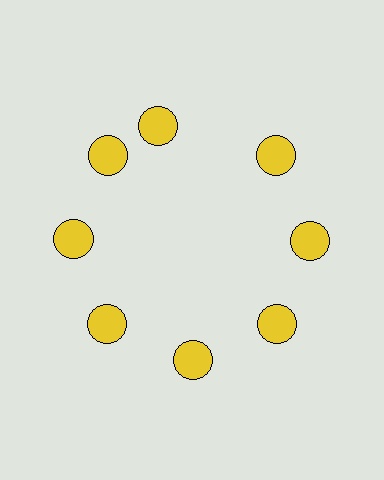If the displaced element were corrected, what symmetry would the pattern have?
It would have 8-fold rotational symmetry — the pattern would map onto itself every 45 degrees.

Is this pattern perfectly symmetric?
No. The 8 yellow circles are arranged in a ring, but one element near the 12 o'clock position is rotated out of alignment along the ring, breaking the 8-fold rotational symmetry.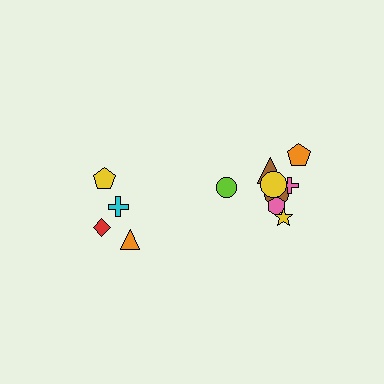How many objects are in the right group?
There are 8 objects.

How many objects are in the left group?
There are 4 objects.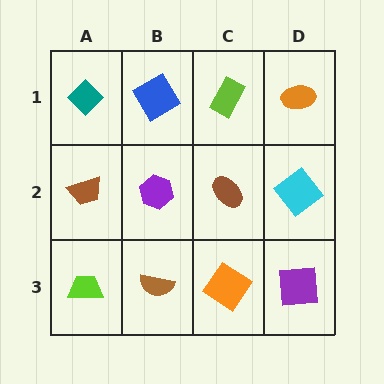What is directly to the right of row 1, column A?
A blue diamond.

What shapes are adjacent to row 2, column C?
A lime rectangle (row 1, column C), an orange diamond (row 3, column C), a purple hexagon (row 2, column B), a cyan diamond (row 2, column D).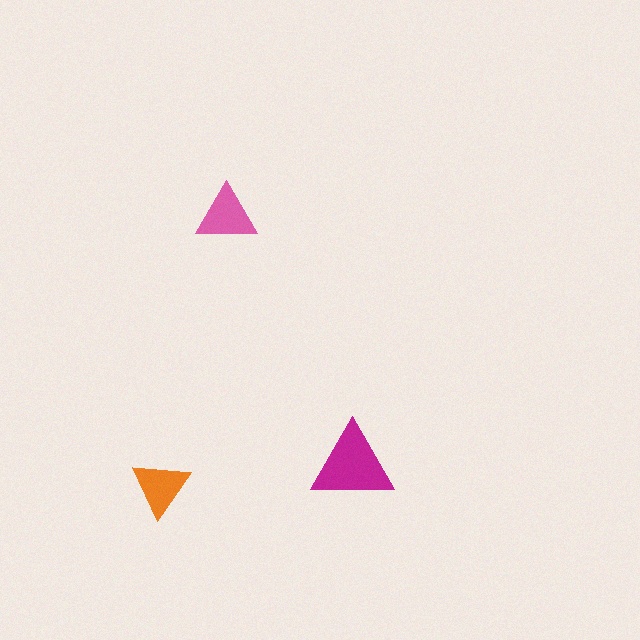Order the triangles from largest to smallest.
the magenta one, the pink one, the orange one.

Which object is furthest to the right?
The magenta triangle is rightmost.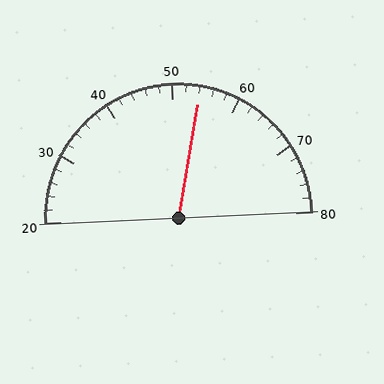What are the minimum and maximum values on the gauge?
The gauge ranges from 20 to 80.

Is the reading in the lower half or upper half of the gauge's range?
The reading is in the upper half of the range (20 to 80).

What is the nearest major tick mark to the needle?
The nearest major tick mark is 50.